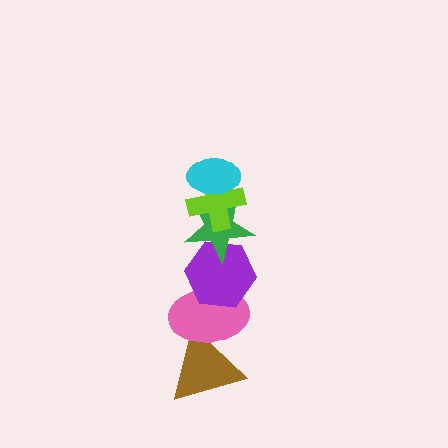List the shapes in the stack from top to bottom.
From top to bottom: the cyan ellipse, the lime cross, the green star, the purple hexagon, the pink ellipse, the brown triangle.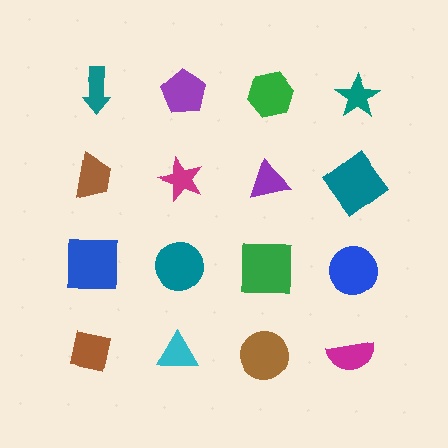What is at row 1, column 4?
A teal star.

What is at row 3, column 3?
A green square.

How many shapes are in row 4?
4 shapes.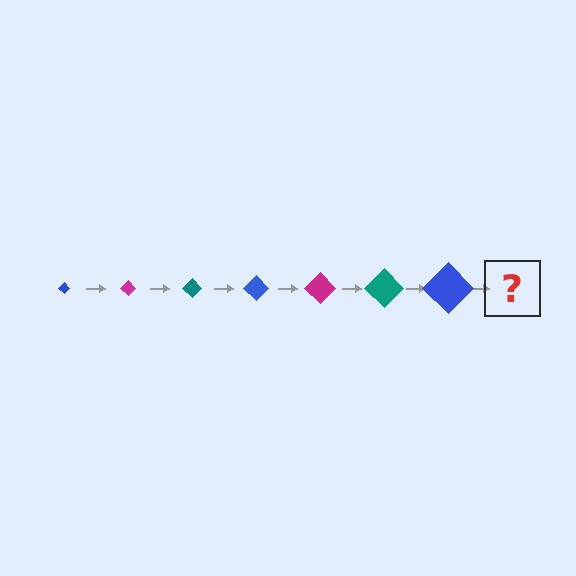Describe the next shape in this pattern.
It should be a magenta diamond, larger than the previous one.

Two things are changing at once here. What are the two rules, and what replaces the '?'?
The two rules are that the diamond grows larger each step and the color cycles through blue, magenta, and teal. The '?' should be a magenta diamond, larger than the previous one.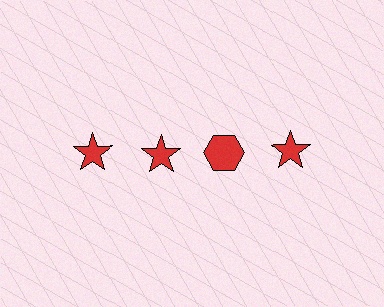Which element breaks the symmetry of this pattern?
The red hexagon in the top row, center column breaks the symmetry. All other shapes are red stars.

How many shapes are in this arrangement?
There are 4 shapes arranged in a grid pattern.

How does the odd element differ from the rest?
It has a different shape: hexagon instead of star.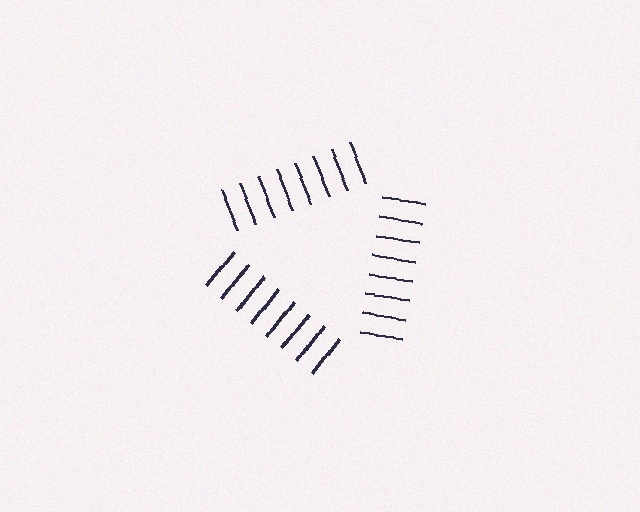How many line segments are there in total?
24 — 8 along each of the 3 edges.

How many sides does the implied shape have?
3 sides — the line-ends trace a triangle.